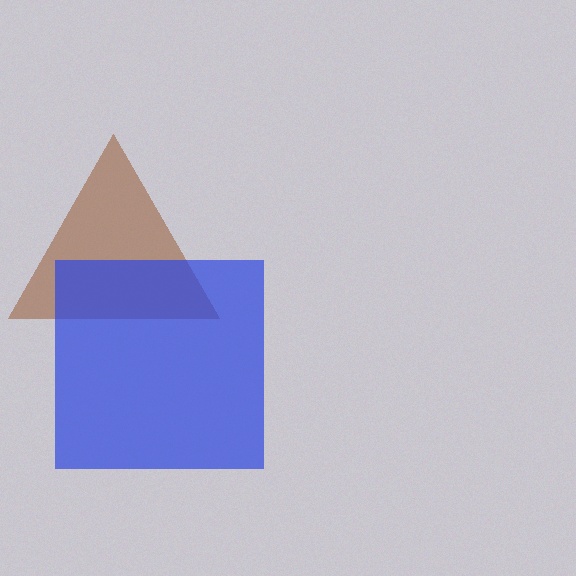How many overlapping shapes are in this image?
There are 2 overlapping shapes in the image.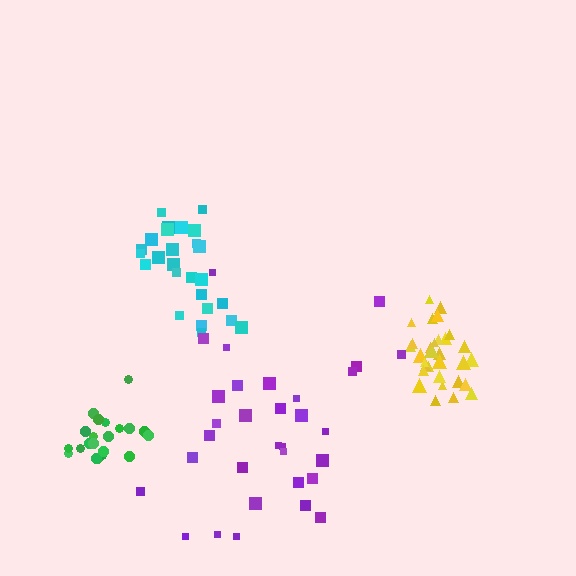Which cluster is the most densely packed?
Yellow.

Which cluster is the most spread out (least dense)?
Purple.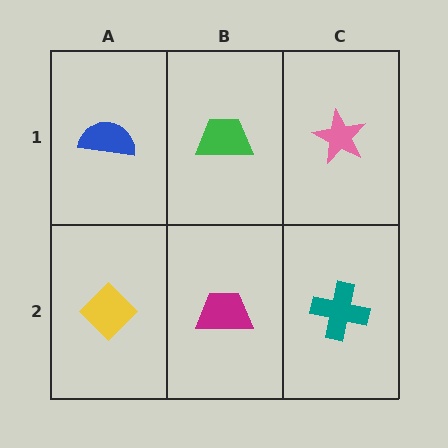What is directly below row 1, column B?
A magenta trapezoid.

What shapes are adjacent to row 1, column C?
A teal cross (row 2, column C), a green trapezoid (row 1, column B).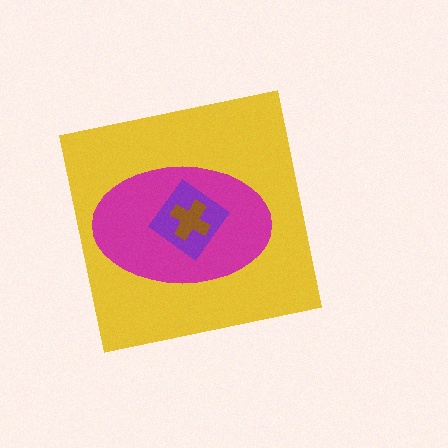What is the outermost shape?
The yellow square.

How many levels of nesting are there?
4.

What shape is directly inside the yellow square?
The magenta ellipse.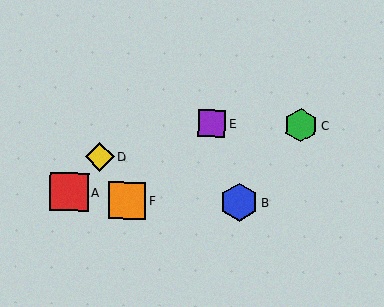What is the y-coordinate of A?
Object A is at y≈192.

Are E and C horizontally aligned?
Yes, both are at y≈123.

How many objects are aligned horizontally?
2 objects (C, E) are aligned horizontally.